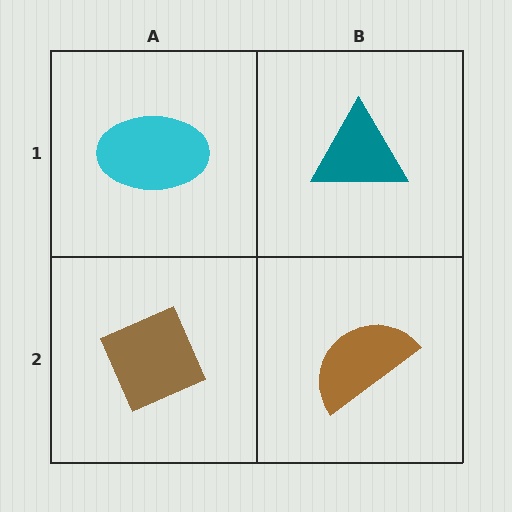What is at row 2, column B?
A brown semicircle.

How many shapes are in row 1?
2 shapes.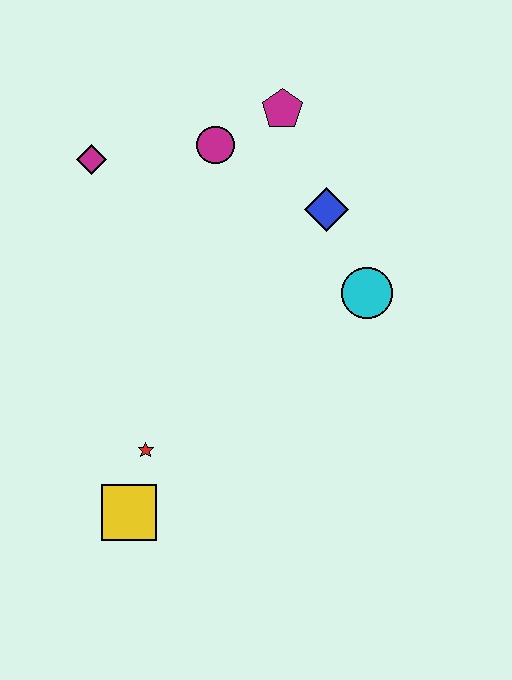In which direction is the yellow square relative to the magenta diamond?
The yellow square is below the magenta diamond.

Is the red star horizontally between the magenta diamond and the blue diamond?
Yes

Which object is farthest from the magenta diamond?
The yellow square is farthest from the magenta diamond.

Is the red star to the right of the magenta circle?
No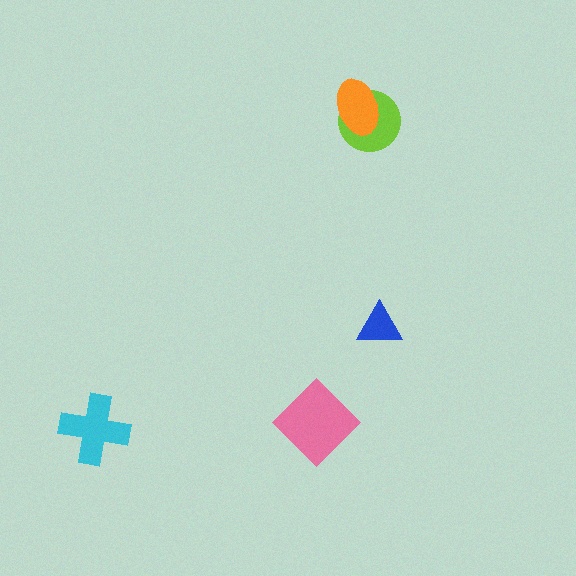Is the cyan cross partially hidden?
No, no other shape covers it.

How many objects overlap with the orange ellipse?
1 object overlaps with the orange ellipse.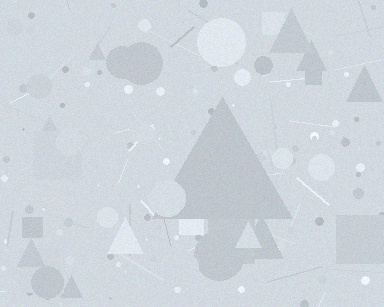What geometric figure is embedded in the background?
A triangle is embedded in the background.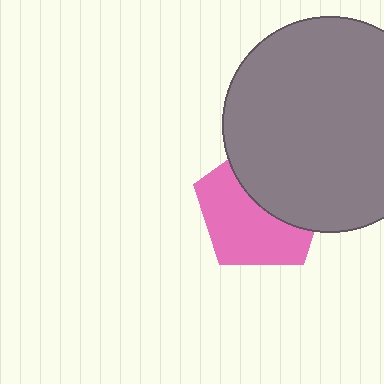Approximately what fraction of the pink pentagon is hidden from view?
Roughly 45% of the pink pentagon is hidden behind the gray circle.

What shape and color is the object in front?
The object in front is a gray circle.